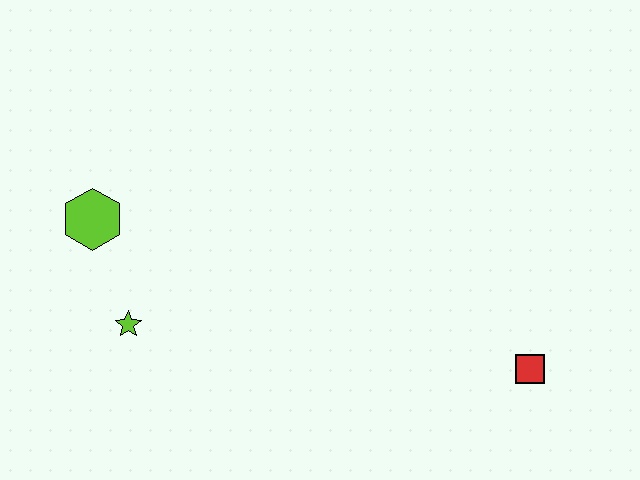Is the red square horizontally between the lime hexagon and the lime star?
No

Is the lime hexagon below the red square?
No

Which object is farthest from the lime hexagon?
The red square is farthest from the lime hexagon.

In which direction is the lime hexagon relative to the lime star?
The lime hexagon is above the lime star.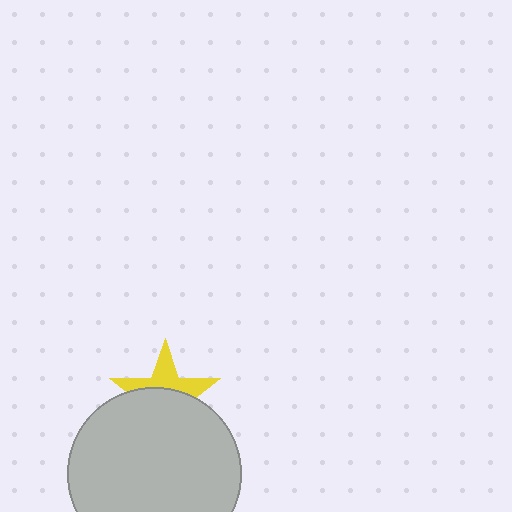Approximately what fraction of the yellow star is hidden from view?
Roughly 57% of the yellow star is hidden behind the light gray circle.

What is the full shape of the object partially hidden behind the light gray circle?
The partially hidden object is a yellow star.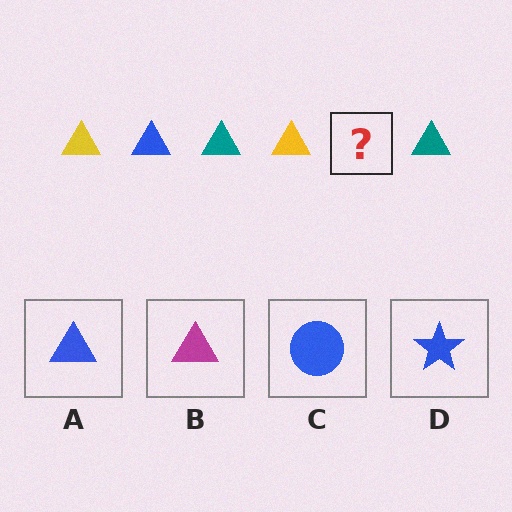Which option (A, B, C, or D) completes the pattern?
A.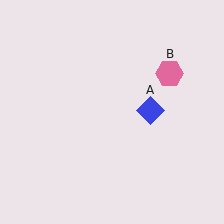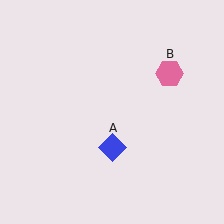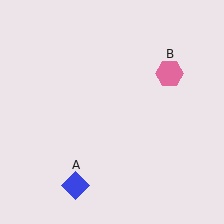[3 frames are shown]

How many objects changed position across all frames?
1 object changed position: blue diamond (object A).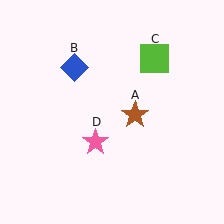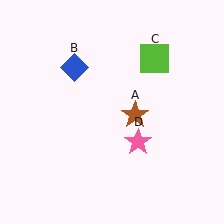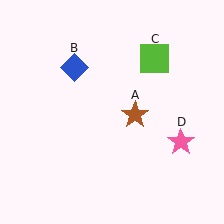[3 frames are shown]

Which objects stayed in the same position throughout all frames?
Brown star (object A) and blue diamond (object B) and lime square (object C) remained stationary.